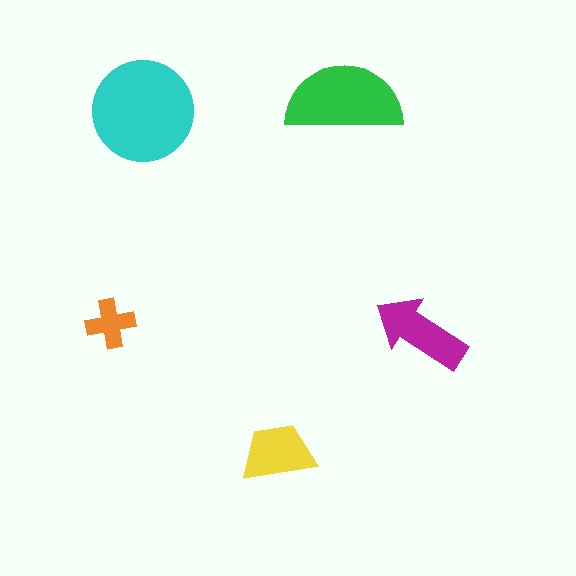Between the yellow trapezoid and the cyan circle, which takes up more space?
The cyan circle.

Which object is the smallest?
The orange cross.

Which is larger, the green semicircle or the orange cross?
The green semicircle.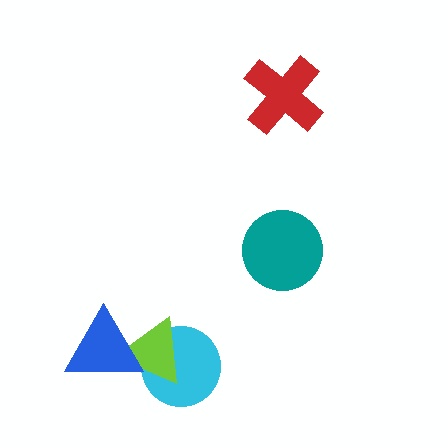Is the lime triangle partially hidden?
Yes, it is partially covered by another shape.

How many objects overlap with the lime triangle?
2 objects overlap with the lime triangle.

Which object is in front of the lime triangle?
The blue triangle is in front of the lime triangle.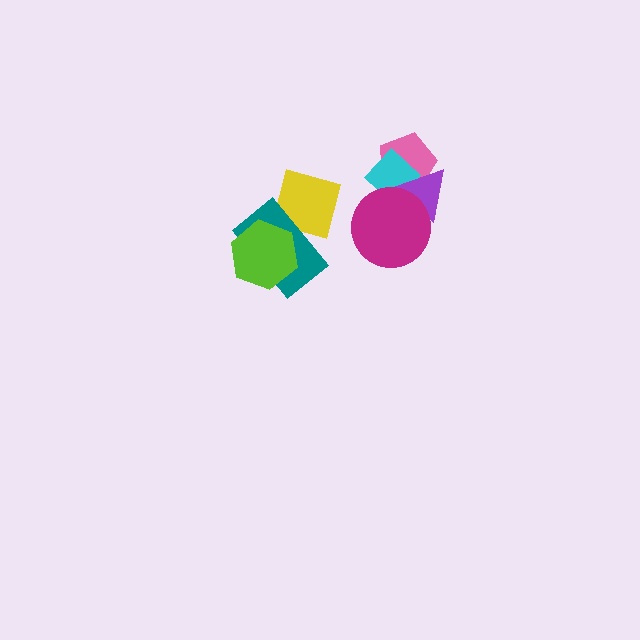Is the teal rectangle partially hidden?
Yes, it is partially covered by another shape.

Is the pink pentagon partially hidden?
Yes, it is partially covered by another shape.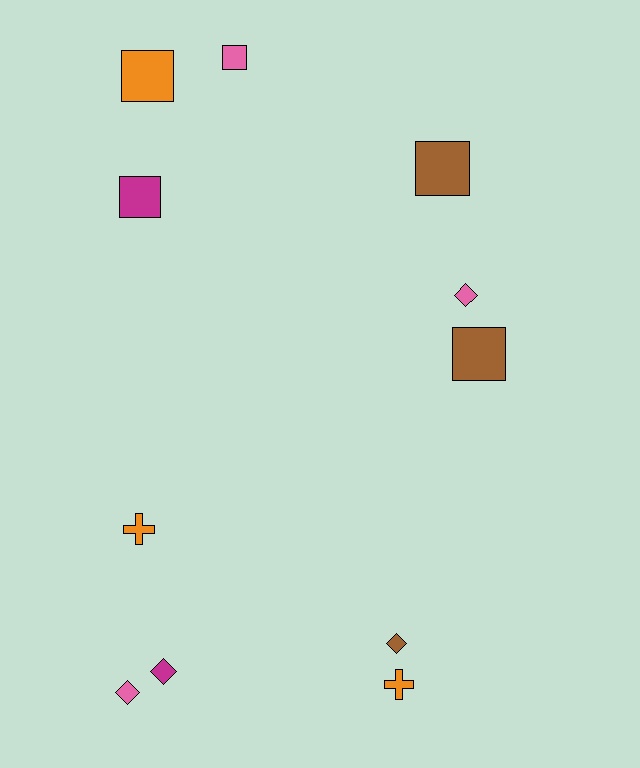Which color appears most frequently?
Pink, with 3 objects.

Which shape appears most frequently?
Square, with 5 objects.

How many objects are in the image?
There are 11 objects.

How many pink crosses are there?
There are no pink crosses.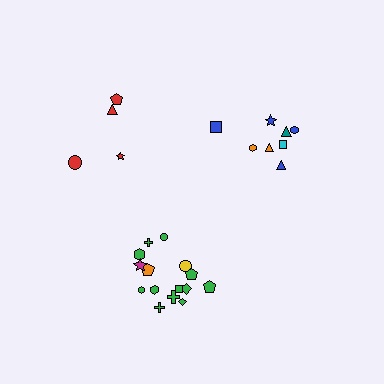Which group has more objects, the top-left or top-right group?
The top-right group.